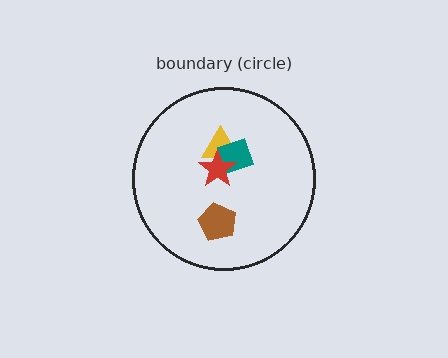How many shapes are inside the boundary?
4 inside, 0 outside.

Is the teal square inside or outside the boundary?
Inside.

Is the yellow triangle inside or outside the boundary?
Inside.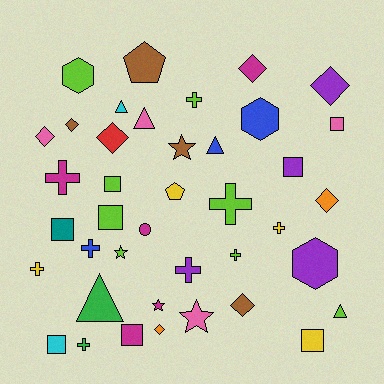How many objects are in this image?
There are 40 objects.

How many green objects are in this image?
There are 2 green objects.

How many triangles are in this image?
There are 5 triangles.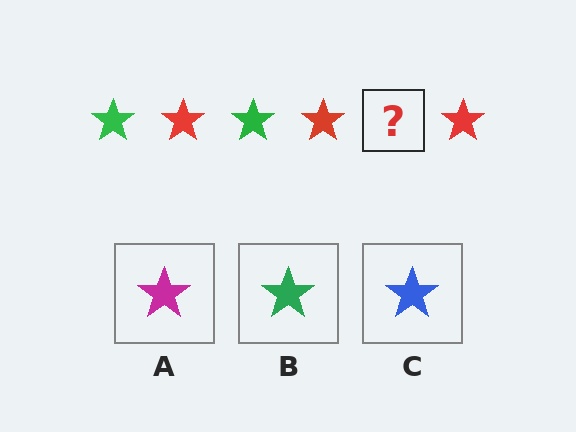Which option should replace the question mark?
Option B.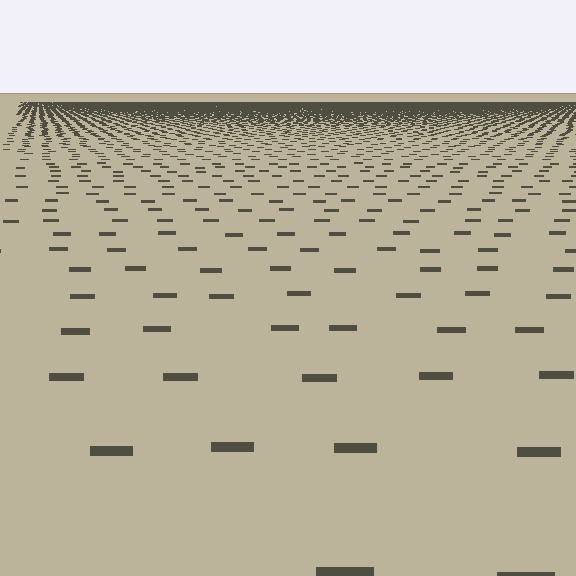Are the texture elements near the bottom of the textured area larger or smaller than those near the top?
Larger. Near the bottom, elements are closer to the viewer and appear at a bigger on-screen size.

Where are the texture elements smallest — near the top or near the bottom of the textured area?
Near the top.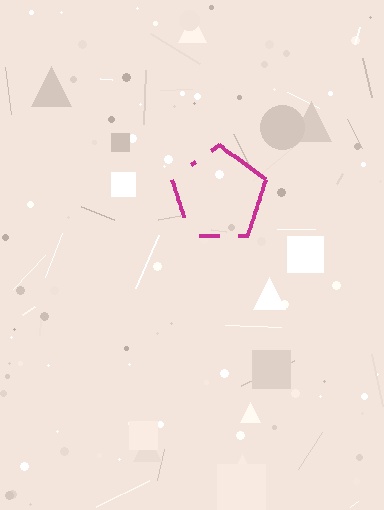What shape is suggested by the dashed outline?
The dashed outline suggests a pentagon.